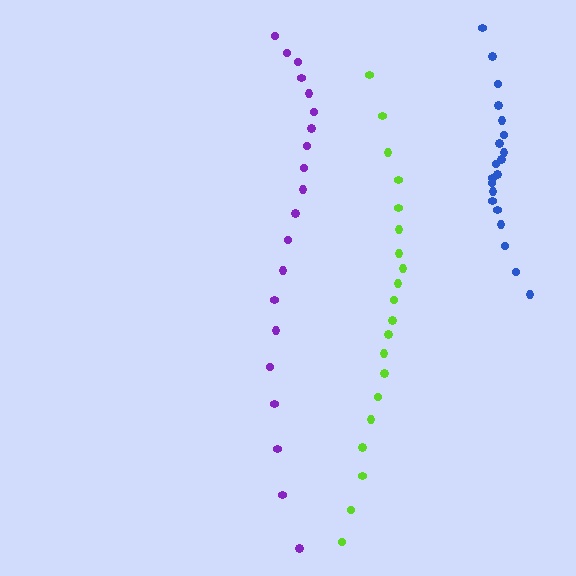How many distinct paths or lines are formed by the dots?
There are 3 distinct paths.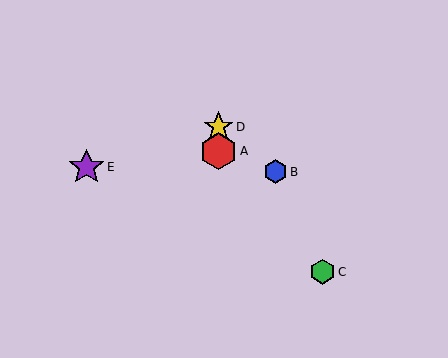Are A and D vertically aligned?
Yes, both are at x≈218.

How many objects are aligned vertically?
2 objects (A, D) are aligned vertically.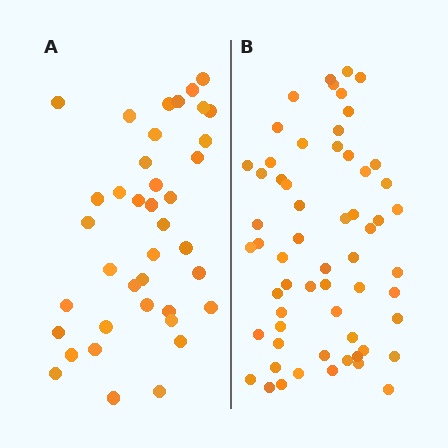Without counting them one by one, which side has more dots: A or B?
Region B (the right region) has more dots.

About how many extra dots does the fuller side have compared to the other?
Region B has approximately 20 more dots than region A.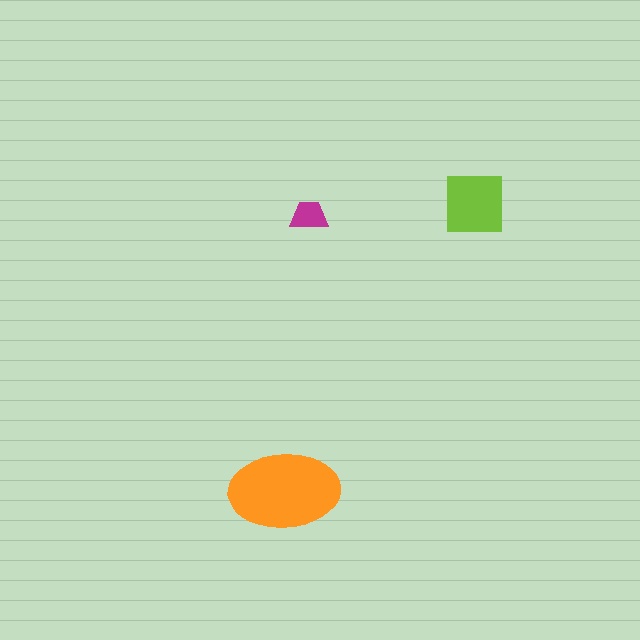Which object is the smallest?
The magenta trapezoid.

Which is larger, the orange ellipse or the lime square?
The orange ellipse.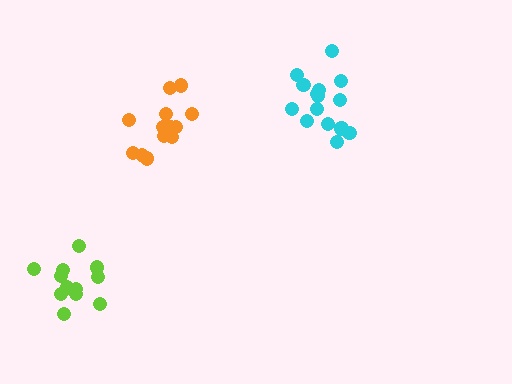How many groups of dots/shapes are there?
There are 3 groups.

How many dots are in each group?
Group 1: 16 dots, Group 2: 12 dots, Group 3: 14 dots (42 total).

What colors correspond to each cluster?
The clusters are colored: cyan, lime, orange.